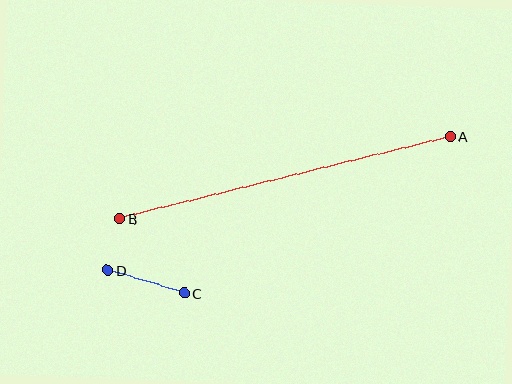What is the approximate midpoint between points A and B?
The midpoint is at approximately (285, 178) pixels.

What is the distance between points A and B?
The distance is approximately 341 pixels.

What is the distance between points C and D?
The distance is approximately 80 pixels.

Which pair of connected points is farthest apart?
Points A and B are farthest apart.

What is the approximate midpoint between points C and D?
The midpoint is at approximately (146, 282) pixels.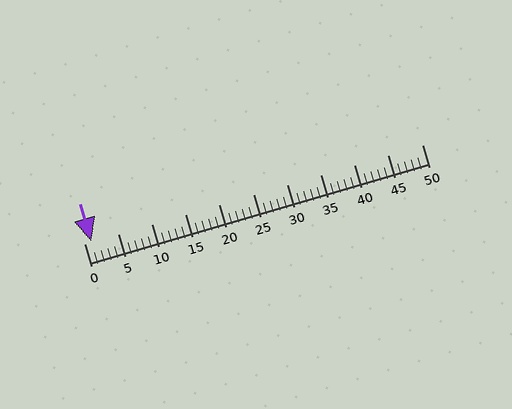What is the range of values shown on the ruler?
The ruler shows values from 0 to 50.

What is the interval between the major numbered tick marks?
The major tick marks are spaced 5 units apart.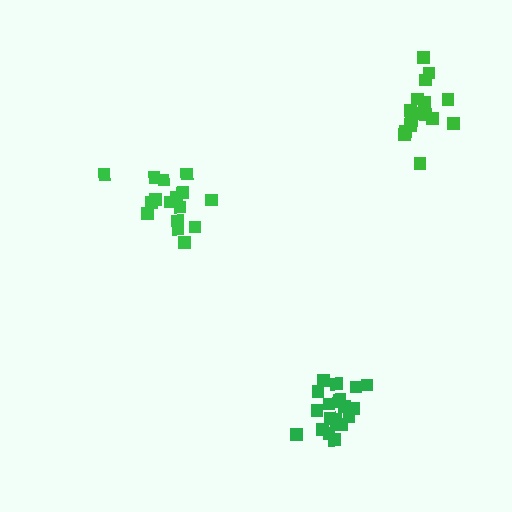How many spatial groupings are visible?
There are 3 spatial groupings.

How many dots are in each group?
Group 1: 16 dots, Group 2: 19 dots, Group 3: 17 dots (52 total).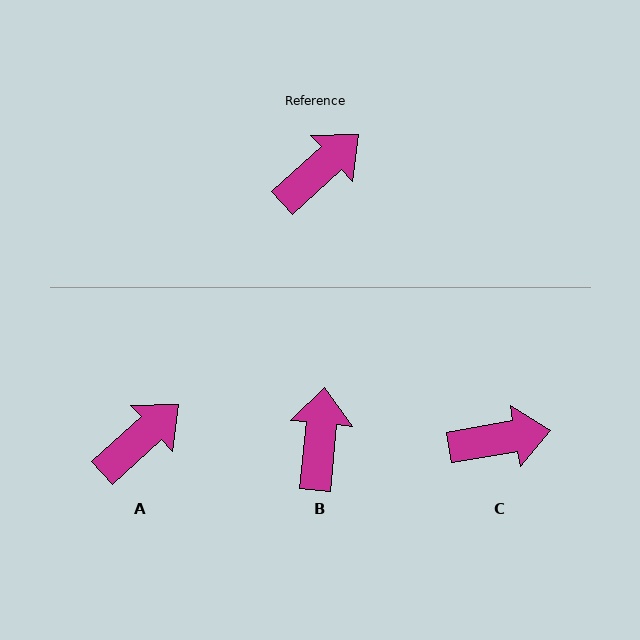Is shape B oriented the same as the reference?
No, it is off by about 43 degrees.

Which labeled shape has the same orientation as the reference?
A.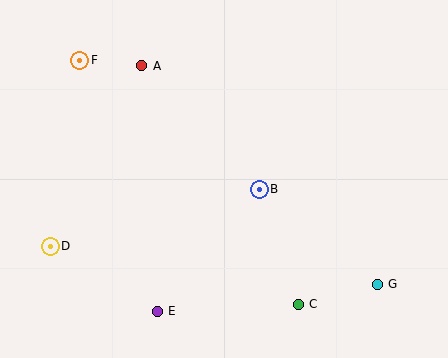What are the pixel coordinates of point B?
Point B is at (259, 189).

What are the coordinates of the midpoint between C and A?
The midpoint between C and A is at (220, 185).